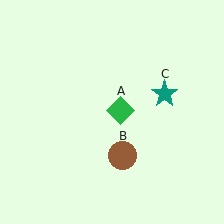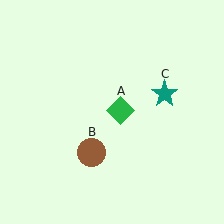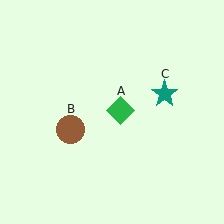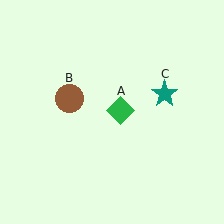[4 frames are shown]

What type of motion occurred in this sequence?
The brown circle (object B) rotated clockwise around the center of the scene.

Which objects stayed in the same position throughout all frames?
Green diamond (object A) and teal star (object C) remained stationary.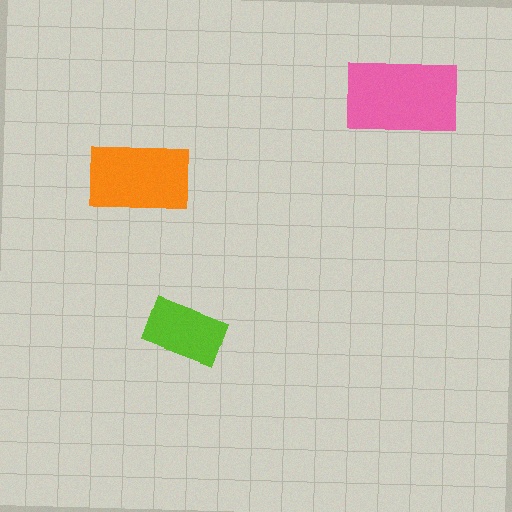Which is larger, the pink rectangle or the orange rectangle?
The pink one.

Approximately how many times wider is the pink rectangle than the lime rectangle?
About 1.5 times wider.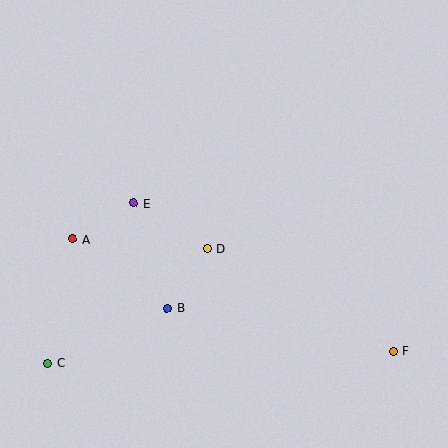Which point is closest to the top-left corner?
Point E is closest to the top-left corner.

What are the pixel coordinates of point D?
Point D is at (207, 248).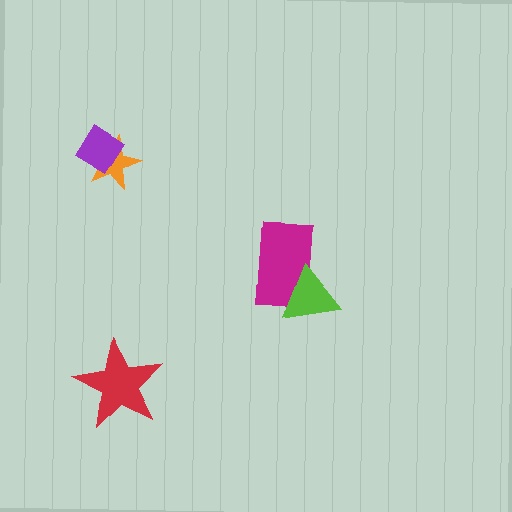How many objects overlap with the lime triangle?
1 object overlaps with the lime triangle.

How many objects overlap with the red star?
0 objects overlap with the red star.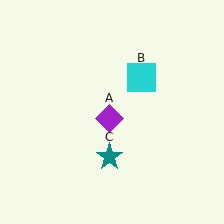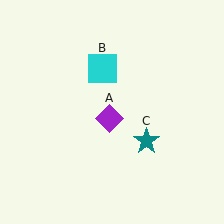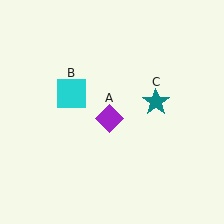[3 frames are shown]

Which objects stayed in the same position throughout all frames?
Purple diamond (object A) remained stationary.